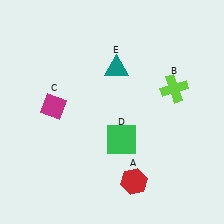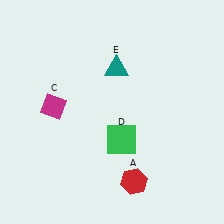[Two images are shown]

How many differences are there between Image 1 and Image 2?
There is 1 difference between the two images.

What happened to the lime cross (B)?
The lime cross (B) was removed in Image 2. It was in the top-right area of Image 1.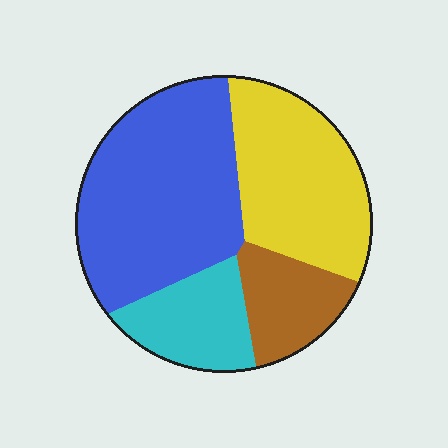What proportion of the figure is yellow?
Yellow covers roughly 30% of the figure.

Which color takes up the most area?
Blue, at roughly 40%.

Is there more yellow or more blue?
Blue.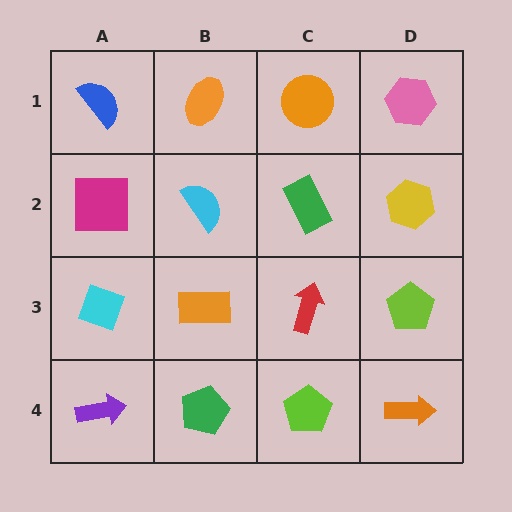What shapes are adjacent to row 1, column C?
A green rectangle (row 2, column C), an orange ellipse (row 1, column B), a pink hexagon (row 1, column D).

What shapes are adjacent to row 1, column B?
A cyan semicircle (row 2, column B), a blue semicircle (row 1, column A), an orange circle (row 1, column C).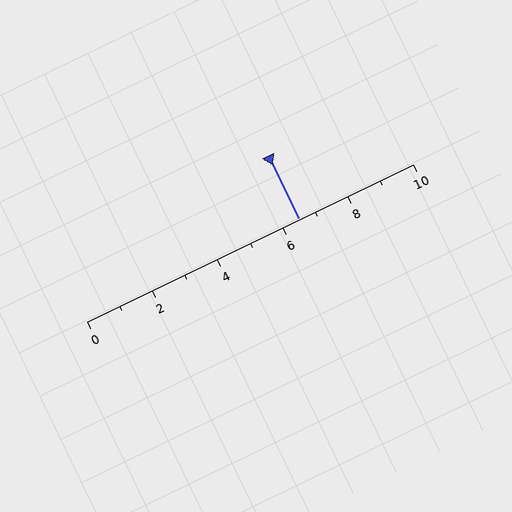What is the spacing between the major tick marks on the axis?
The major ticks are spaced 2 apart.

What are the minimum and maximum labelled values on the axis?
The axis runs from 0 to 10.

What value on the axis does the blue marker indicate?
The marker indicates approximately 6.5.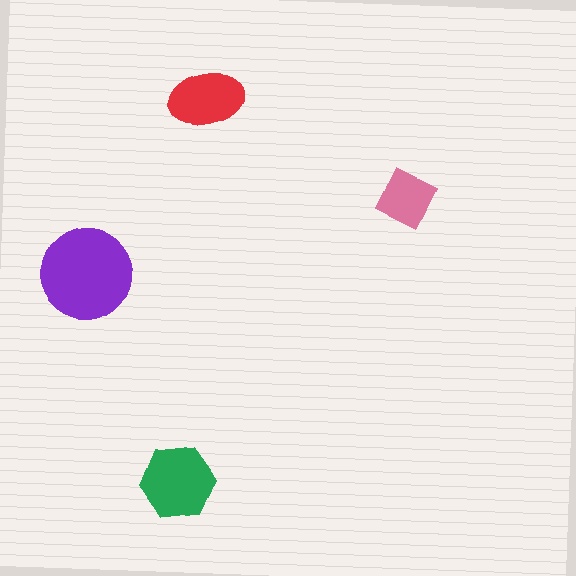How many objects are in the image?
There are 4 objects in the image.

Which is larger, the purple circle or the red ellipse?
The purple circle.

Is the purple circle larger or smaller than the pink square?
Larger.